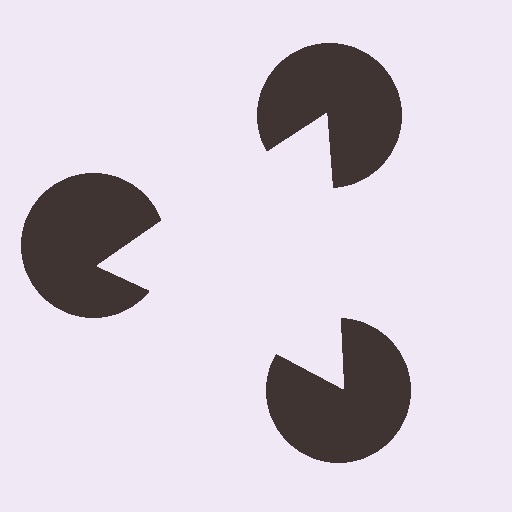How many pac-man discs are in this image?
There are 3 — one at each vertex of the illusory triangle.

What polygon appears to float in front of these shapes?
An illusory triangle — its edges are inferred from the aligned wedge cuts in the pac-man discs, not physically drawn.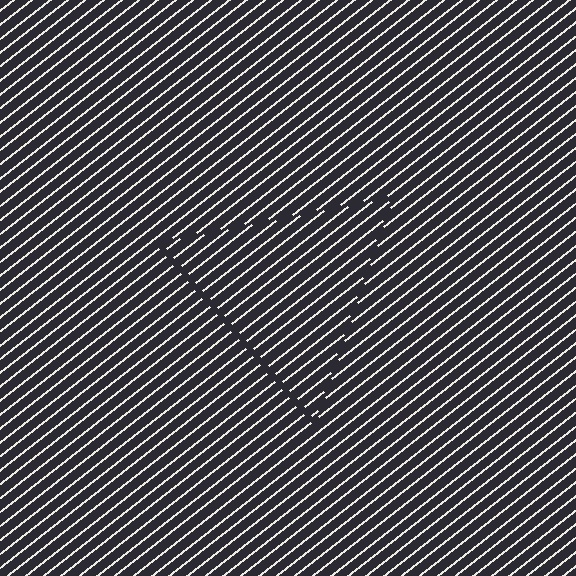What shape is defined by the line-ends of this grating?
An illusory triangle. The interior of the shape contains the same grating, shifted by half a period — the contour is defined by the phase discontinuity where line-ends from the inner and outer gratings abut.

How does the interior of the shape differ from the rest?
The interior of the shape contains the same grating, shifted by half a period — the contour is defined by the phase discontinuity where line-ends from the inner and outer gratings abut.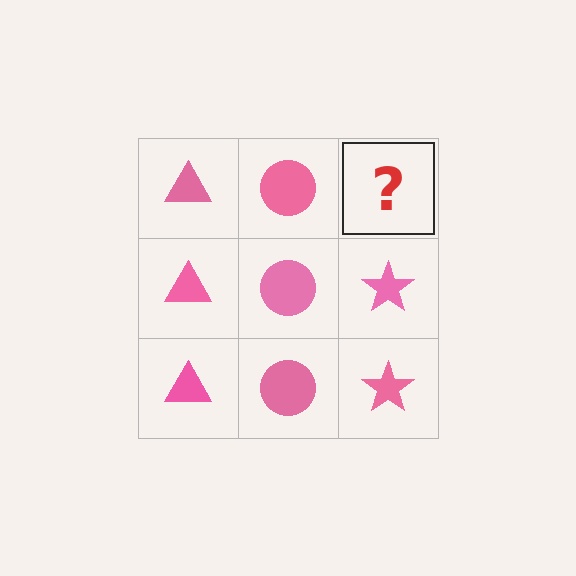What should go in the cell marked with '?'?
The missing cell should contain a pink star.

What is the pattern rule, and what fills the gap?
The rule is that each column has a consistent shape. The gap should be filled with a pink star.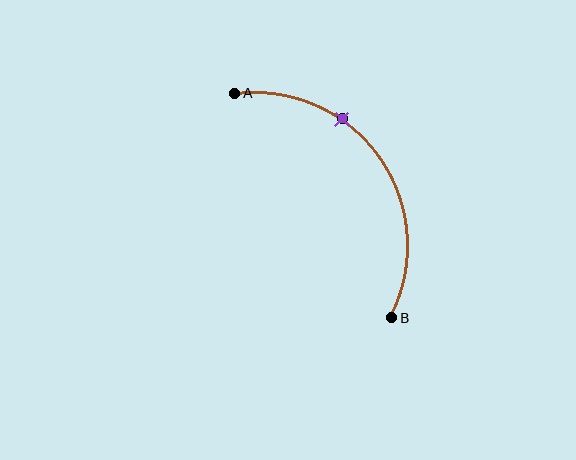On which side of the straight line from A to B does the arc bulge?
The arc bulges above and to the right of the straight line connecting A and B.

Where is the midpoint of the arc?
The arc midpoint is the point on the curve farthest from the straight line joining A and B. It sits above and to the right of that line.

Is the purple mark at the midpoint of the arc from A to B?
No. The purple mark lies on the arc but is closer to endpoint A. The arc midpoint would be at the point on the curve equidistant along the arc from both A and B.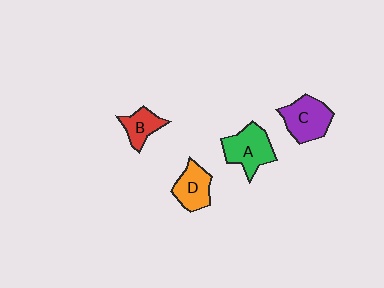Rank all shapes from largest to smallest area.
From largest to smallest: A (green), C (purple), D (orange), B (red).